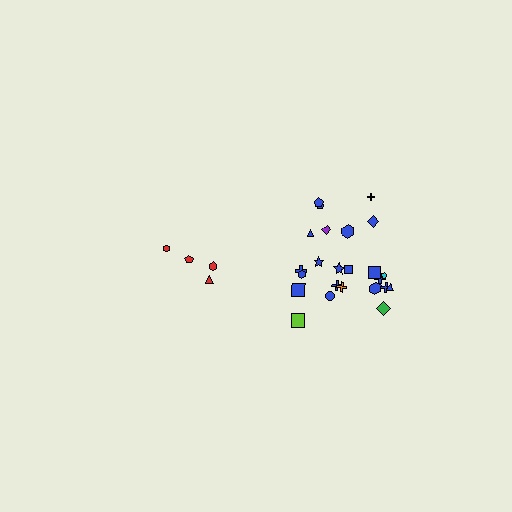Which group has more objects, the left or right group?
The right group.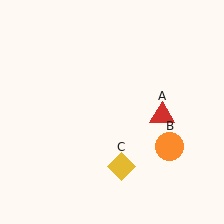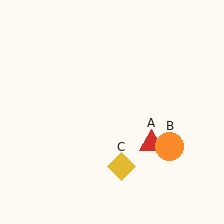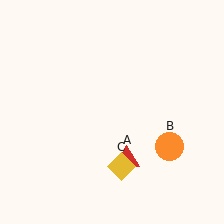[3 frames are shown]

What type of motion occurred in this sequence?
The red triangle (object A) rotated clockwise around the center of the scene.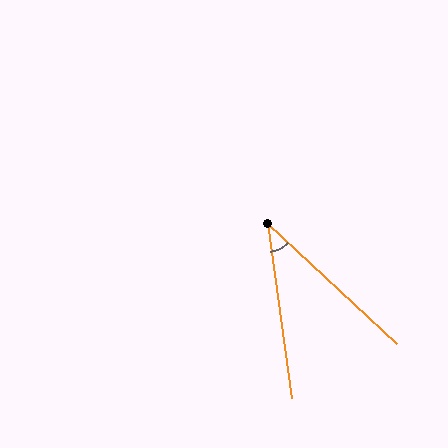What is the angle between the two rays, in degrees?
Approximately 39 degrees.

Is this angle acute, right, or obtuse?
It is acute.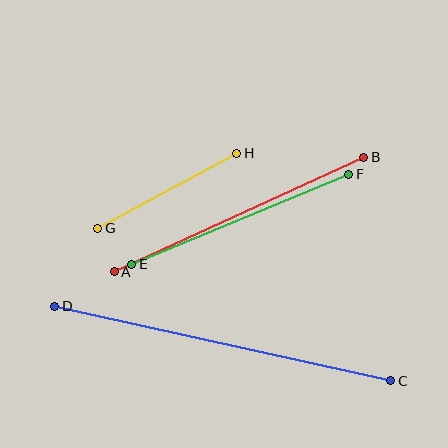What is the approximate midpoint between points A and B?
The midpoint is at approximately (239, 214) pixels.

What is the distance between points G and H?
The distance is approximately 158 pixels.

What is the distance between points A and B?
The distance is approximately 275 pixels.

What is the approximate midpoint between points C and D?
The midpoint is at approximately (223, 344) pixels.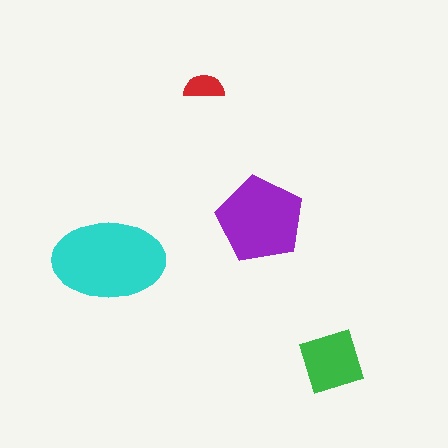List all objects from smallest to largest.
The red semicircle, the green diamond, the purple pentagon, the cyan ellipse.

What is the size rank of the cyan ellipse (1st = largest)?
1st.